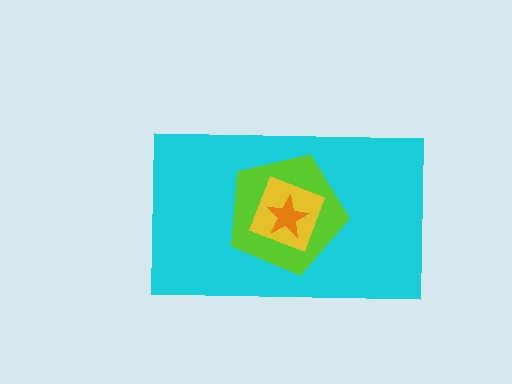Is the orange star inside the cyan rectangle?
Yes.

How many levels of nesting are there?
4.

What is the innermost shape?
The orange star.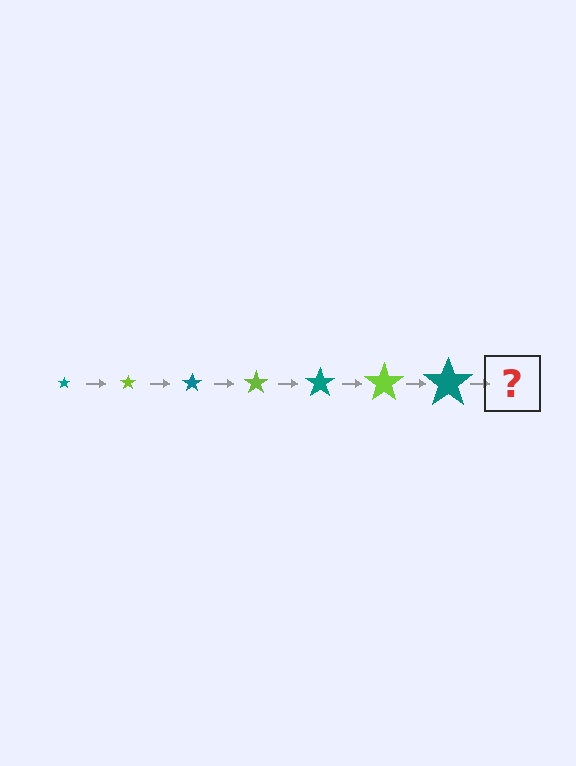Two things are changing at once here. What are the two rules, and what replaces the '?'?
The two rules are that the star grows larger each step and the color cycles through teal and lime. The '?' should be a lime star, larger than the previous one.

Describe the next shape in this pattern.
It should be a lime star, larger than the previous one.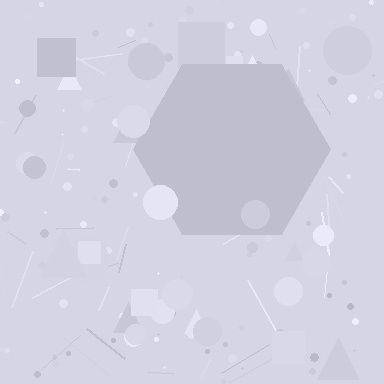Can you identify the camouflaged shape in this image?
The camouflaged shape is a hexagon.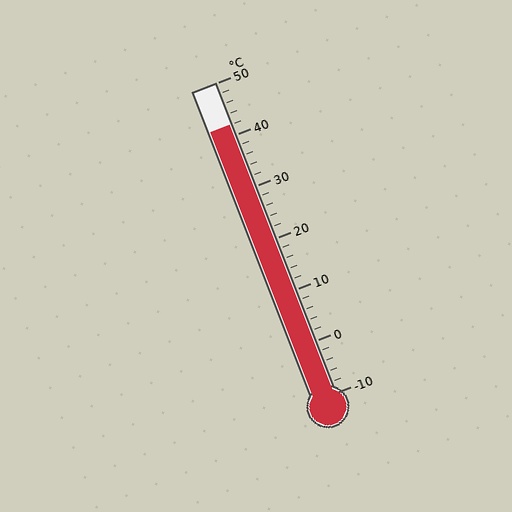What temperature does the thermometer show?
The thermometer shows approximately 42°C.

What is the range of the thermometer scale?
The thermometer scale ranges from -10°C to 50°C.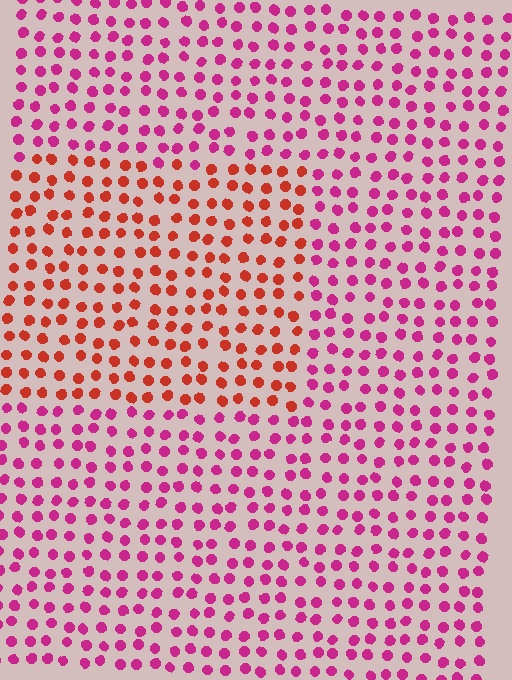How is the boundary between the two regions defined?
The boundary is defined purely by a slight shift in hue (about 43 degrees). Spacing, size, and orientation are identical on both sides.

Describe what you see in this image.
The image is filled with small magenta elements in a uniform arrangement. A rectangle-shaped region is visible where the elements are tinted to a slightly different hue, forming a subtle color boundary.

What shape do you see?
I see a rectangle.